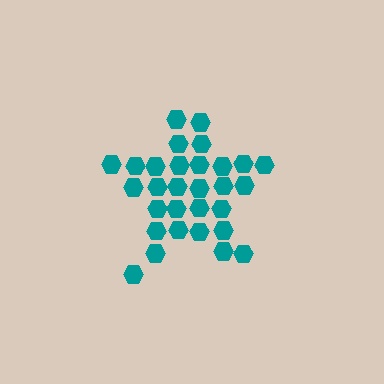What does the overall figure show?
The overall figure shows a star.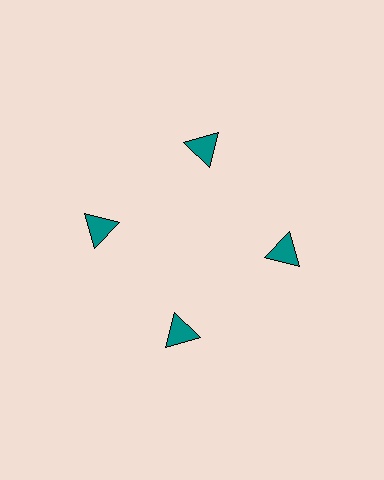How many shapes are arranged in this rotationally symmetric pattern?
There are 4 shapes, arranged in 4 groups of 1.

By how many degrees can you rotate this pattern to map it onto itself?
The pattern maps onto itself every 90 degrees of rotation.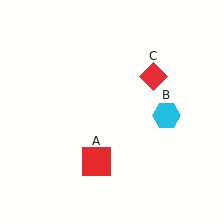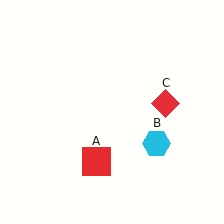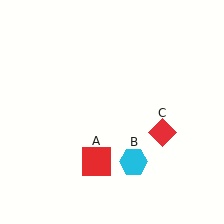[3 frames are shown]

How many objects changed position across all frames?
2 objects changed position: cyan hexagon (object B), red diamond (object C).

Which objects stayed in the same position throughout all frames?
Red square (object A) remained stationary.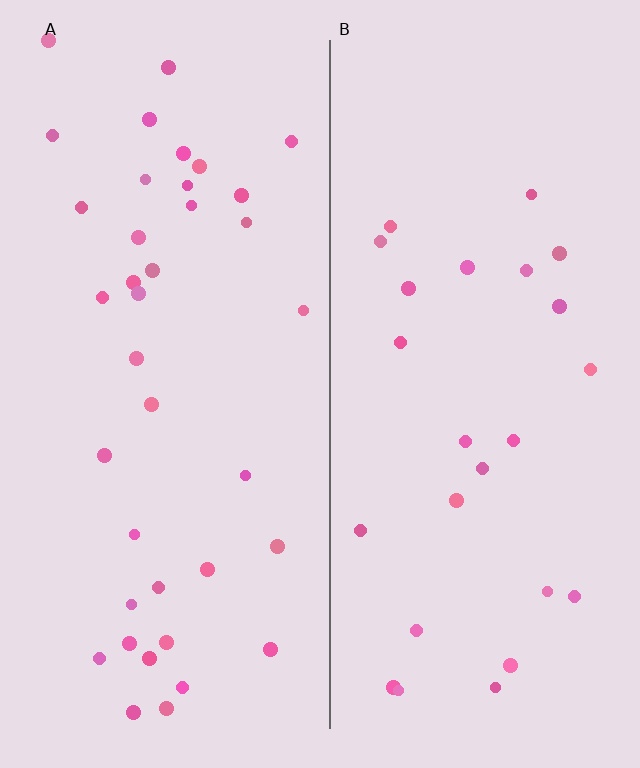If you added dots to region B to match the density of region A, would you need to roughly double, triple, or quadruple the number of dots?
Approximately double.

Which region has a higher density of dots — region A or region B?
A (the left).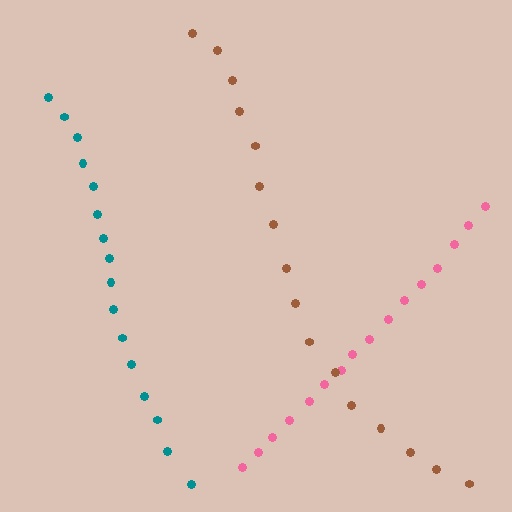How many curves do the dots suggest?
There are 3 distinct paths.